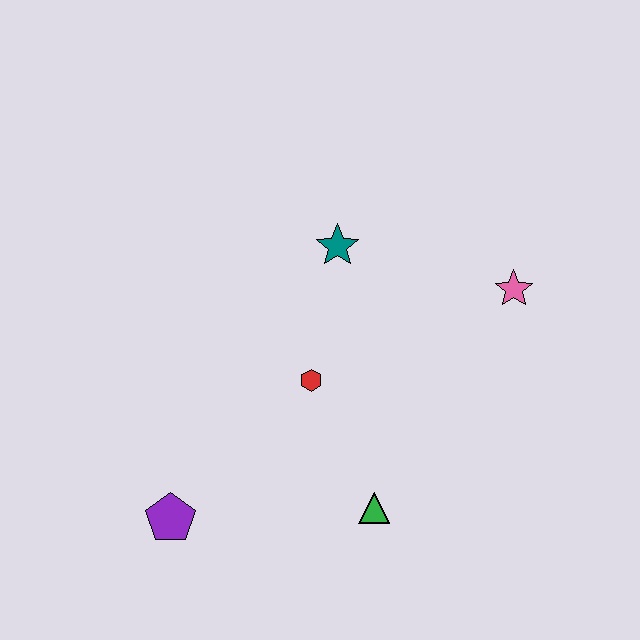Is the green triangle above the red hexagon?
No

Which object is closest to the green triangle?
The red hexagon is closest to the green triangle.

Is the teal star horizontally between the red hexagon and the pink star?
Yes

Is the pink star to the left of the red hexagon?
No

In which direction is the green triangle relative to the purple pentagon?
The green triangle is to the right of the purple pentagon.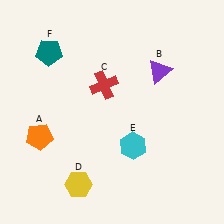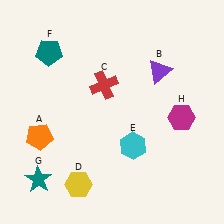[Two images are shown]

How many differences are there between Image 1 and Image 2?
There are 2 differences between the two images.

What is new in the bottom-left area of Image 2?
A teal star (G) was added in the bottom-left area of Image 2.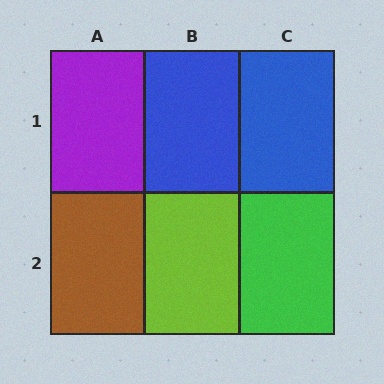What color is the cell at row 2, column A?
Brown.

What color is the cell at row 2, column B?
Lime.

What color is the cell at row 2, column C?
Green.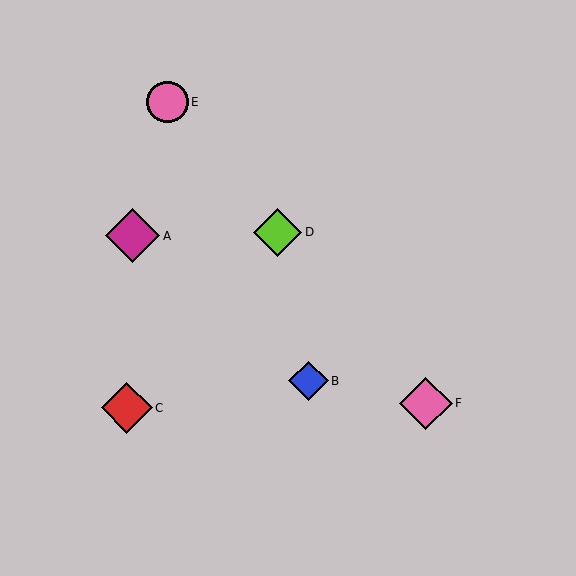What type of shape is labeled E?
Shape E is a pink circle.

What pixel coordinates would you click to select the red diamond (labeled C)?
Click at (127, 408) to select the red diamond C.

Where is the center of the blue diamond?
The center of the blue diamond is at (308, 381).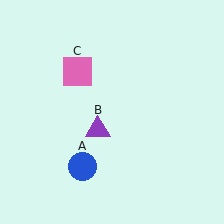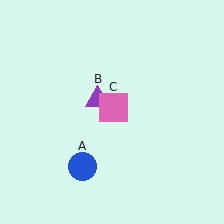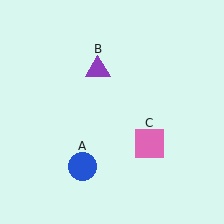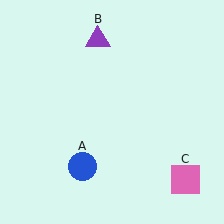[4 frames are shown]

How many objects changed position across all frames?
2 objects changed position: purple triangle (object B), pink square (object C).